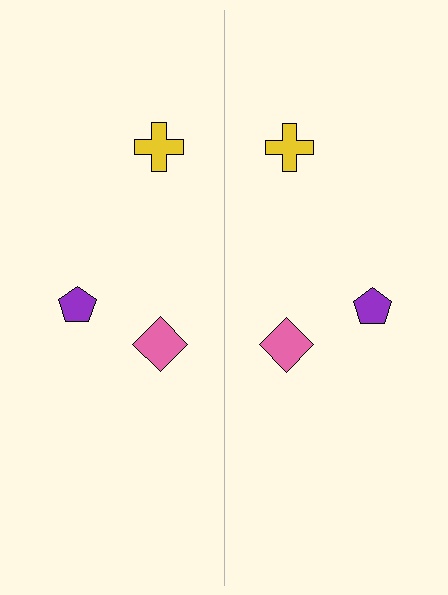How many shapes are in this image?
There are 6 shapes in this image.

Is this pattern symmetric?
Yes, this pattern has bilateral (reflection) symmetry.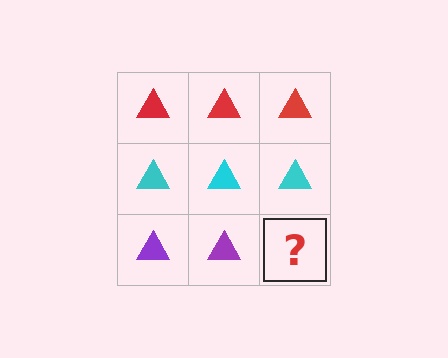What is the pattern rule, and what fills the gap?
The rule is that each row has a consistent color. The gap should be filled with a purple triangle.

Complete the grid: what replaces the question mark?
The question mark should be replaced with a purple triangle.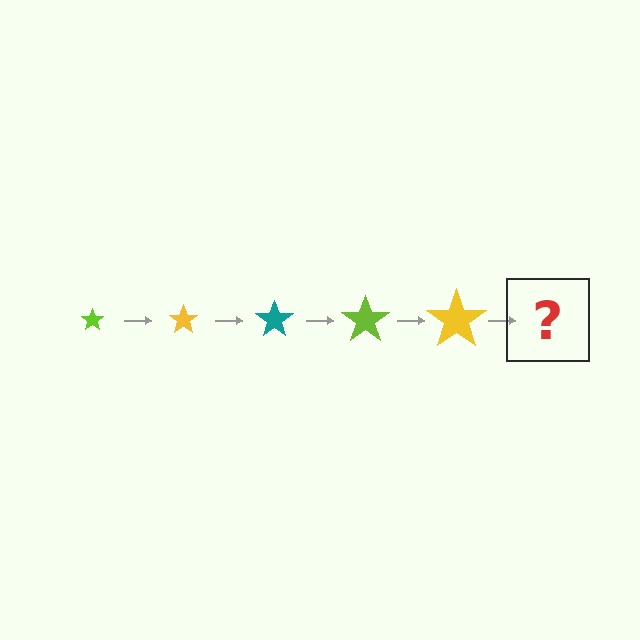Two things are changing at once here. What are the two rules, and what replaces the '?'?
The two rules are that the star grows larger each step and the color cycles through lime, yellow, and teal. The '?' should be a teal star, larger than the previous one.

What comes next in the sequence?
The next element should be a teal star, larger than the previous one.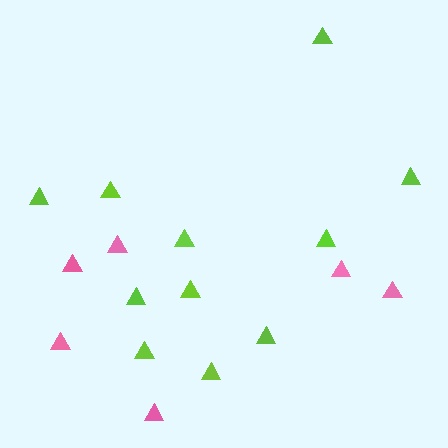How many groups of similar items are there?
There are 2 groups: one group of lime triangles (11) and one group of pink triangles (6).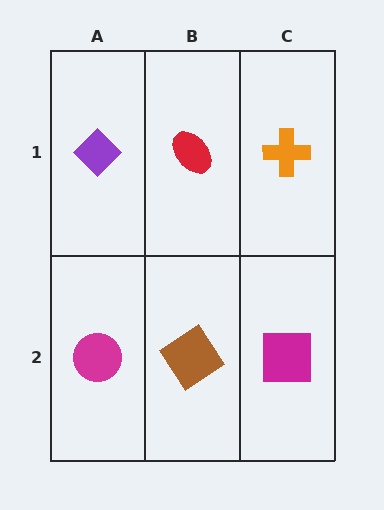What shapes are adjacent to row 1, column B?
A brown diamond (row 2, column B), a purple diamond (row 1, column A), an orange cross (row 1, column C).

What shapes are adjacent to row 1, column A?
A magenta circle (row 2, column A), a red ellipse (row 1, column B).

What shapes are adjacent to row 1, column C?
A magenta square (row 2, column C), a red ellipse (row 1, column B).